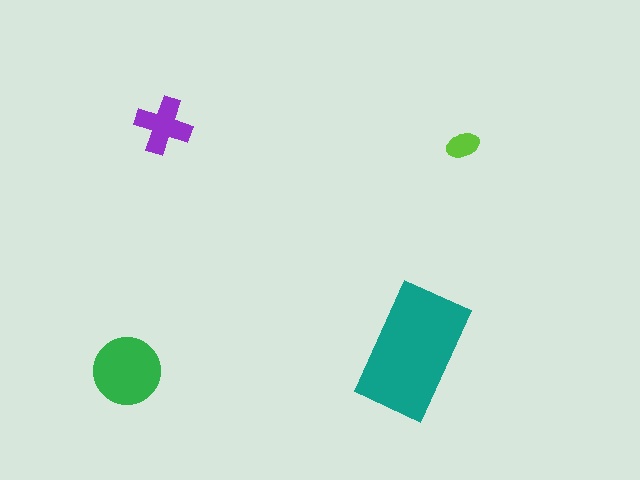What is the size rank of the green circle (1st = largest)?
2nd.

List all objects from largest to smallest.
The teal rectangle, the green circle, the purple cross, the lime ellipse.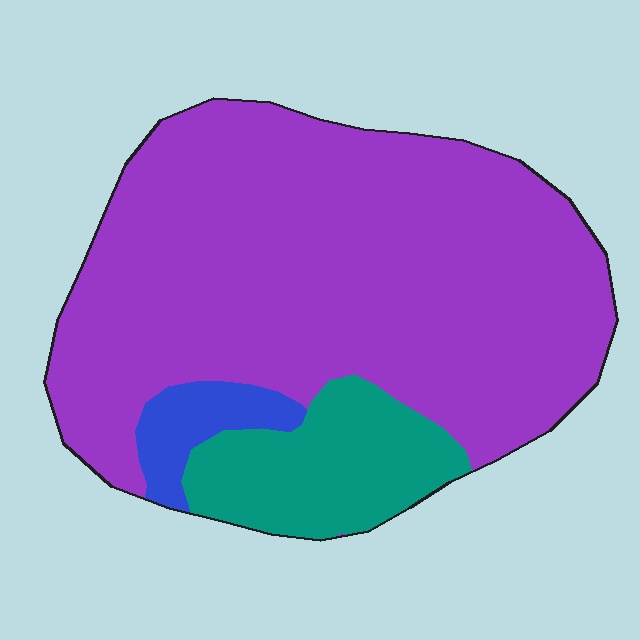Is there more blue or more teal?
Teal.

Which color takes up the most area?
Purple, at roughly 80%.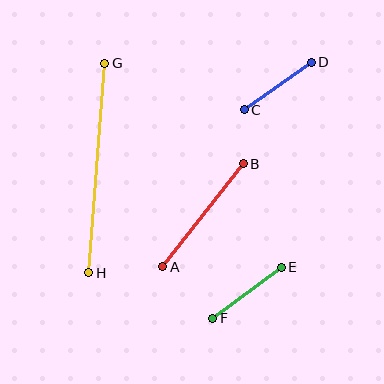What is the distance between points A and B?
The distance is approximately 131 pixels.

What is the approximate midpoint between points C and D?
The midpoint is at approximately (278, 86) pixels.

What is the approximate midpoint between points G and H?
The midpoint is at approximately (97, 168) pixels.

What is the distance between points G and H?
The distance is approximately 210 pixels.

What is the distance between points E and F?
The distance is approximately 85 pixels.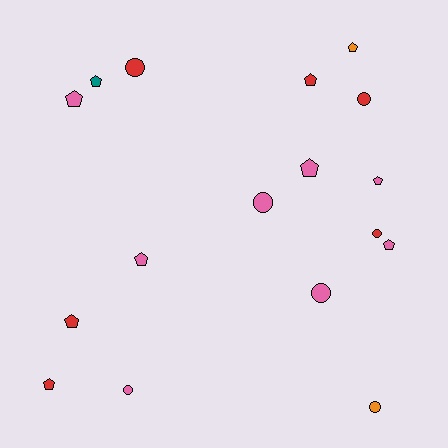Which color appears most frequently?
Pink, with 8 objects.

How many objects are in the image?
There are 17 objects.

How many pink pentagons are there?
There are 5 pink pentagons.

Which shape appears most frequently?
Pentagon, with 10 objects.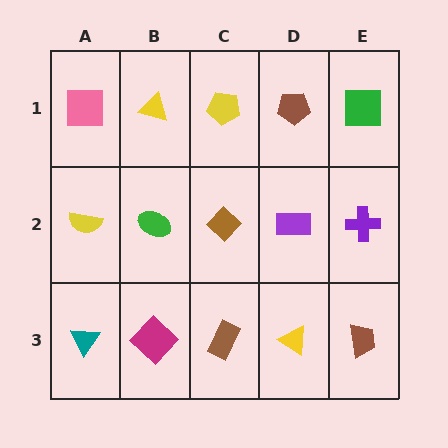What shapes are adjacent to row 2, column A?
A pink square (row 1, column A), a teal triangle (row 3, column A), a green ellipse (row 2, column B).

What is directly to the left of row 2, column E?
A purple rectangle.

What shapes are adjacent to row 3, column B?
A green ellipse (row 2, column B), a teal triangle (row 3, column A), a brown rectangle (row 3, column C).